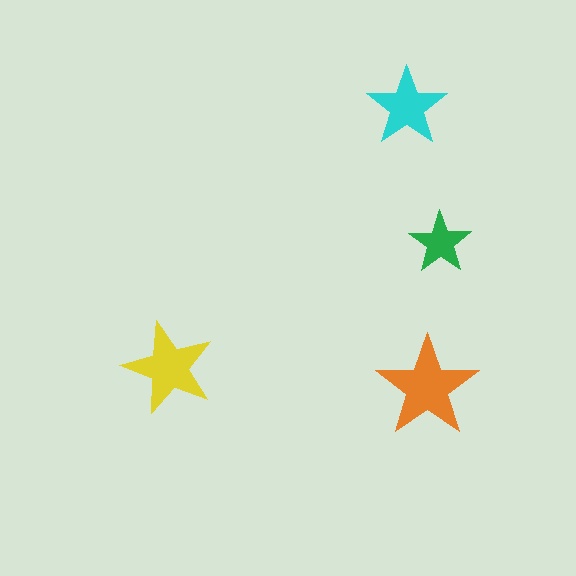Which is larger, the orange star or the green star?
The orange one.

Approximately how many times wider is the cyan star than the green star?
About 1.5 times wider.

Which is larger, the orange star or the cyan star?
The orange one.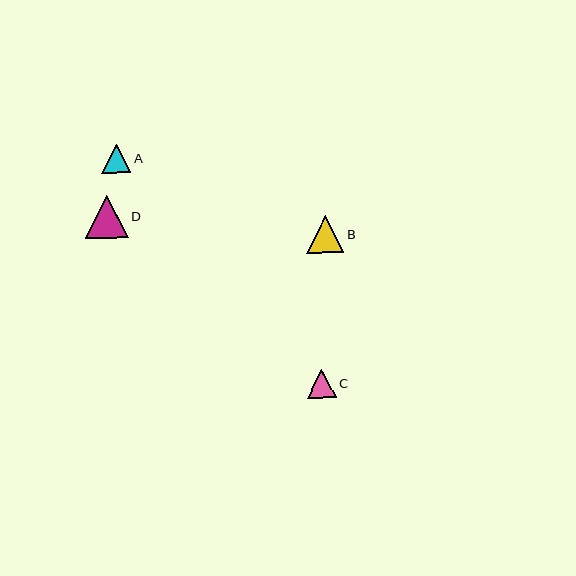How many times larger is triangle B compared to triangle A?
Triangle B is approximately 1.3 times the size of triangle A.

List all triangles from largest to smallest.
From largest to smallest: D, B, C, A.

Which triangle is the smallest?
Triangle A is the smallest with a size of approximately 29 pixels.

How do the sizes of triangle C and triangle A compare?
Triangle C and triangle A are approximately the same size.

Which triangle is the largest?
Triangle D is the largest with a size of approximately 43 pixels.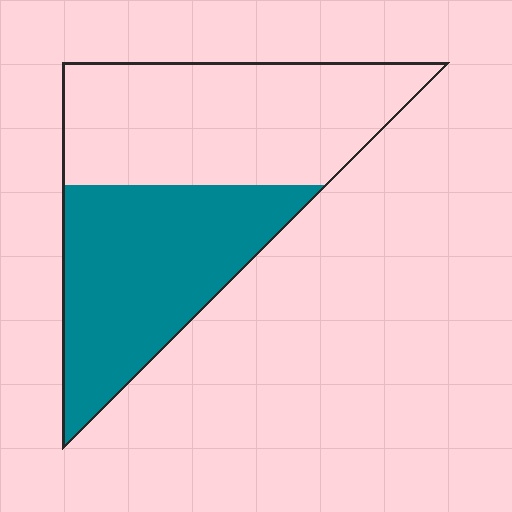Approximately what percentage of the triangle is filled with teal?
Approximately 45%.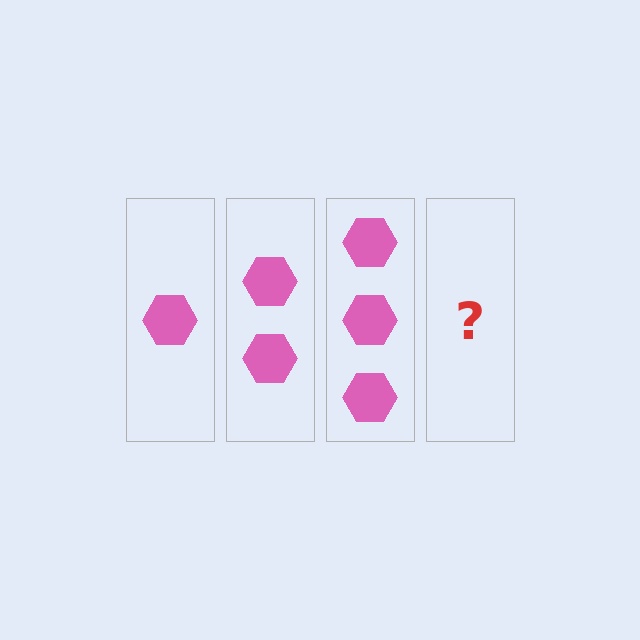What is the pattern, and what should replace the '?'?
The pattern is that each step adds one more hexagon. The '?' should be 4 hexagons.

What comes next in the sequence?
The next element should be 4 hexagons.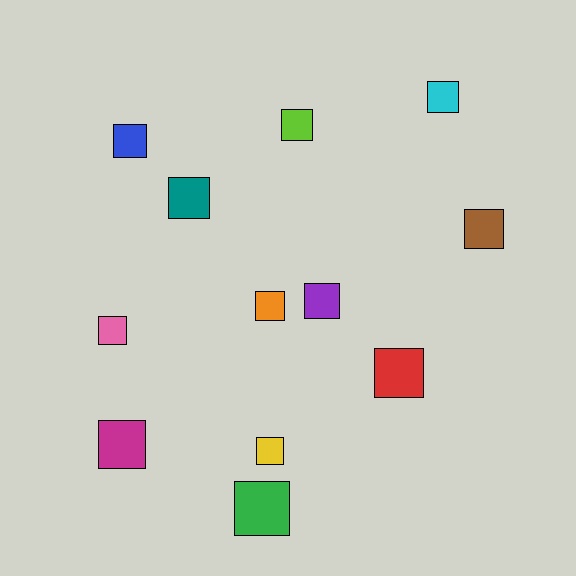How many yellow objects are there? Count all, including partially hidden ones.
There is 1 yellow object.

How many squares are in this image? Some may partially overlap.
There are 12 squares.